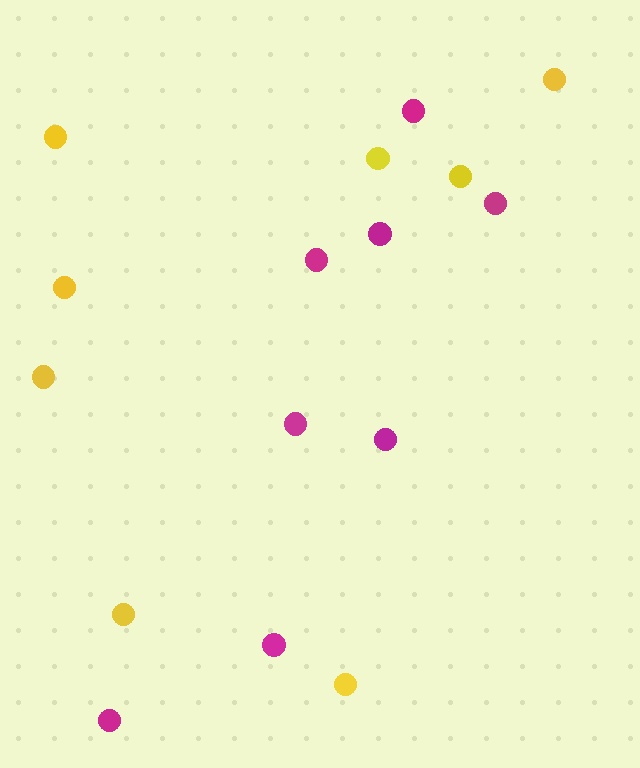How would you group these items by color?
There are 2 groups: one group of magenta circles (8) and one group of yellow circles (8).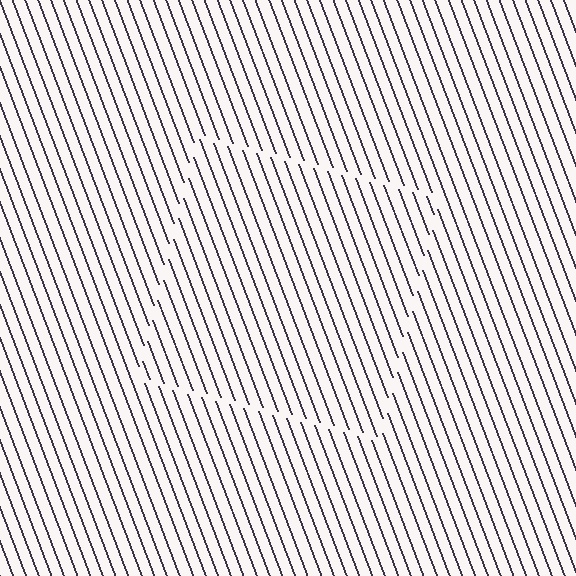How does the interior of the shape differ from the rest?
The interior of the shape contains the same grating, shifted by half a period — the contour is defined by the phase discontinuity where line-ends from the inner and outer gratings abut.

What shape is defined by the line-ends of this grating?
An illusory square. The interior of the shape contains the same grating, shifted by half a period — the contour is defined by the phase discontinuity where line-ends from the inner and outer gratings abut.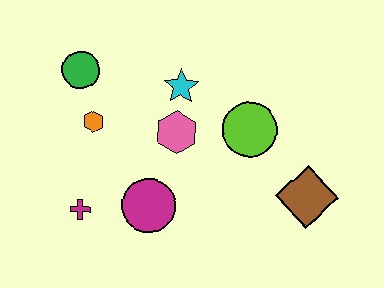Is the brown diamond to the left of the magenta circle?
No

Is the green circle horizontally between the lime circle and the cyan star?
No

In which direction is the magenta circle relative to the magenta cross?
The magenta circle is to the right of the magenta cross.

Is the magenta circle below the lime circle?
Yes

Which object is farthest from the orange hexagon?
The brown diamond is farthest from the orange hexagon.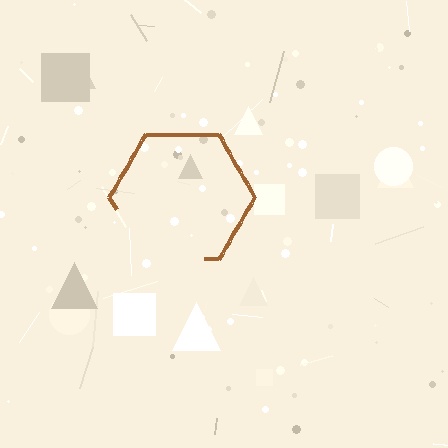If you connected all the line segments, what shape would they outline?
They would outline a hexagon.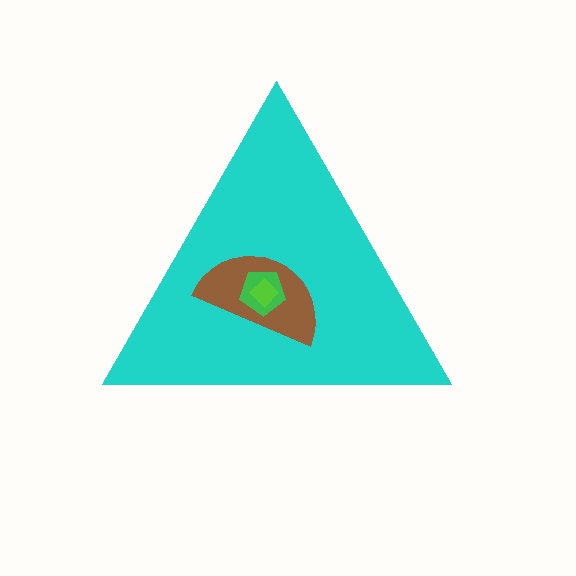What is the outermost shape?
The cyan triangle.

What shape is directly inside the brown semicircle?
The green pentagon.